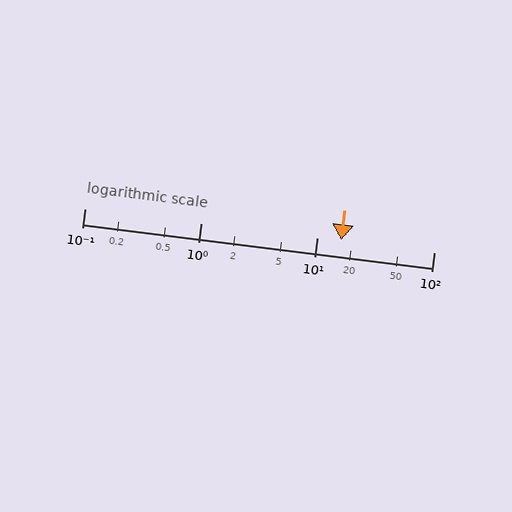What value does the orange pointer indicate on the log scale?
The pointer indicates approximately 16.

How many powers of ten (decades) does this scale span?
The scale spans 3 decades, from 0.1 to 100.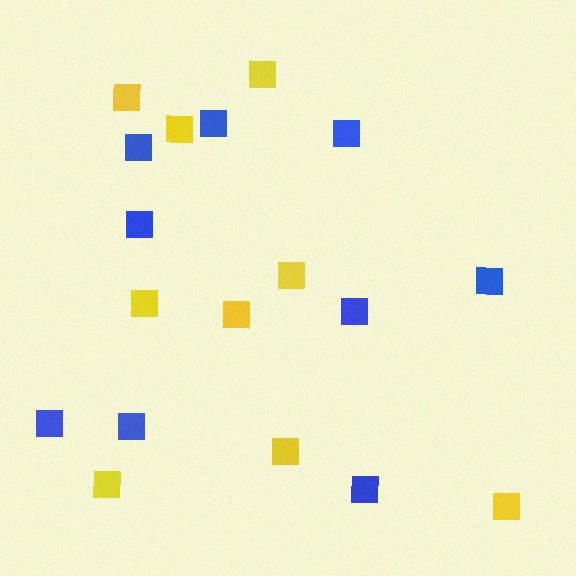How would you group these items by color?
There are 2 groups: one group of blue squares (9) and one group of yellow squares (9).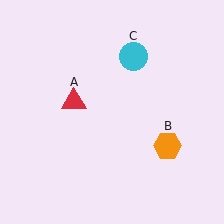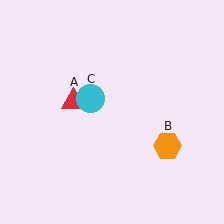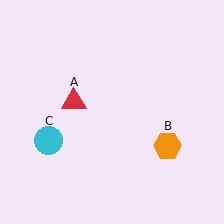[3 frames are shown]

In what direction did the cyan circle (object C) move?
The cyan circle (object C) moved down and to the left.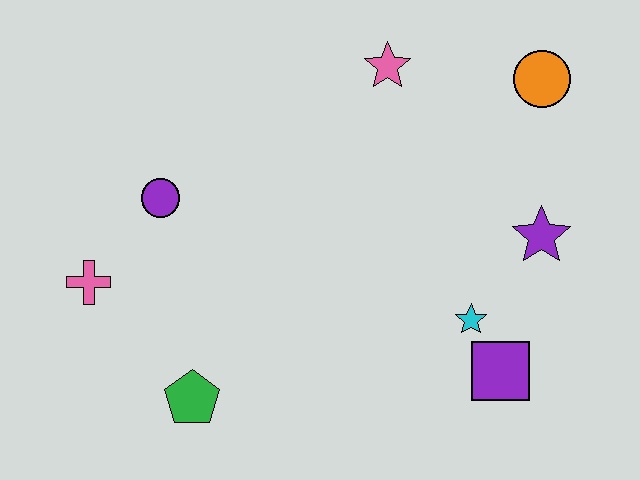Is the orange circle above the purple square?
Yes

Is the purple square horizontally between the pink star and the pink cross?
No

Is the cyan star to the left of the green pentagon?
No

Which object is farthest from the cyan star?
The pink cross is farthest from the cyan star.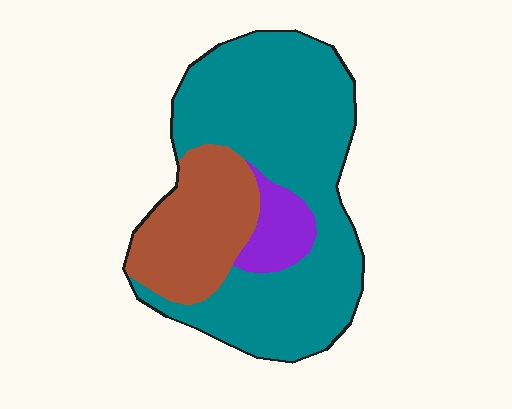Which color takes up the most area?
Teal, at roughly 65%.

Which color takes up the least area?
Purple, at roughly 10%.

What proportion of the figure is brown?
Brown covers about 25% of the figure.